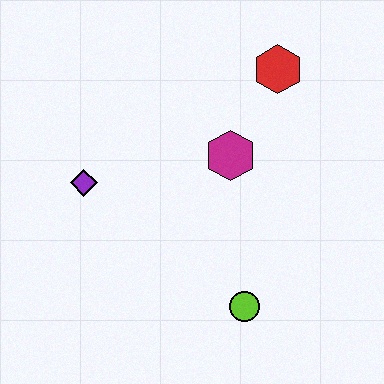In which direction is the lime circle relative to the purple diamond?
The lime circle is to the right of the purple diamond.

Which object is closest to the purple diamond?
The magenta hexagon is closest to the purple diamond.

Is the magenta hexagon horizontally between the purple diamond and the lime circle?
Yes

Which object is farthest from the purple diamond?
The red hexagon is farthest from the purple diamond.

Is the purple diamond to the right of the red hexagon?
No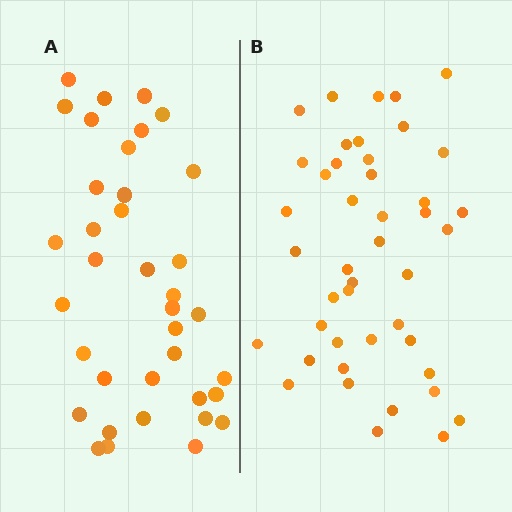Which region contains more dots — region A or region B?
Region B (the right region) has more dots.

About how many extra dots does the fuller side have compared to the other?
Region B has roughly 8 or so more dots than region A.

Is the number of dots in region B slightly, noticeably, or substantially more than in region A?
Region B has only slightly more — the two regions are fairly close. The ratio is roughly 1.2 to 1.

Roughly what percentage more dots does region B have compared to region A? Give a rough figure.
About 20% more.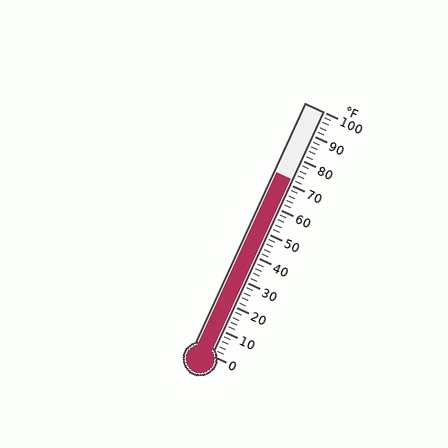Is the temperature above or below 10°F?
The temperature is above 10°F.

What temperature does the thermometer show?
The thermometer shows approximately 72°F.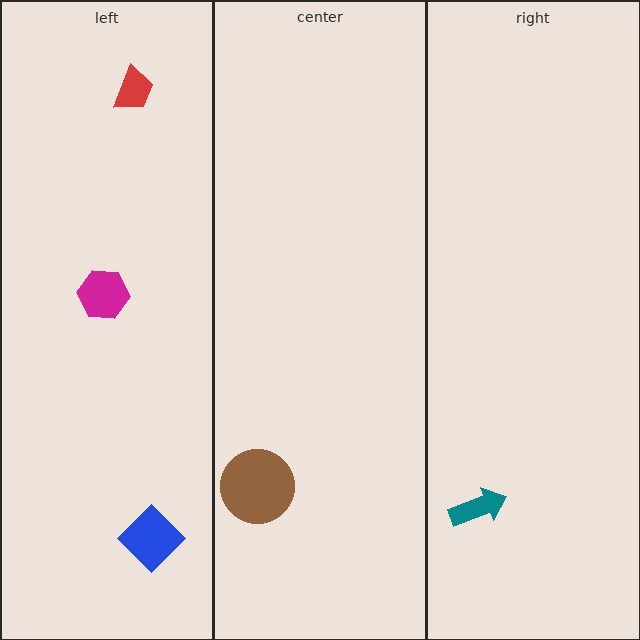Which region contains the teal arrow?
The right region.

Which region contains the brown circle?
The center region.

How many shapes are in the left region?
3.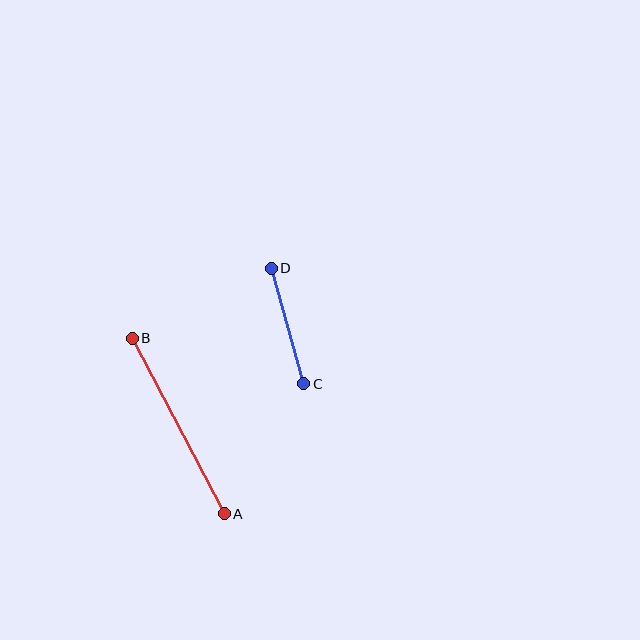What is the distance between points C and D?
The distance is approximately 120 pixels.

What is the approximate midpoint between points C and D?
The midpoint is at approximately (287, 326) pixels.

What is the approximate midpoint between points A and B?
The midpoint is at approximately (178, 426) pixels.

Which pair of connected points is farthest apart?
Points A and B are farthest apart.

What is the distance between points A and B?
The distance is approximately 198 pixels.